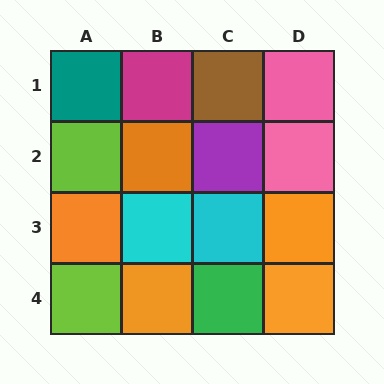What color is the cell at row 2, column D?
Pink.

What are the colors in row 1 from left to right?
Teal, magenta, brown, pink.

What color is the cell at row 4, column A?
Lime.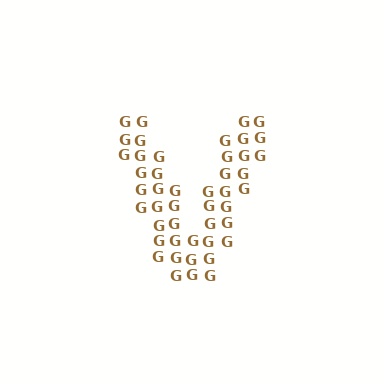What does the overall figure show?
The overall figure shows the letter V.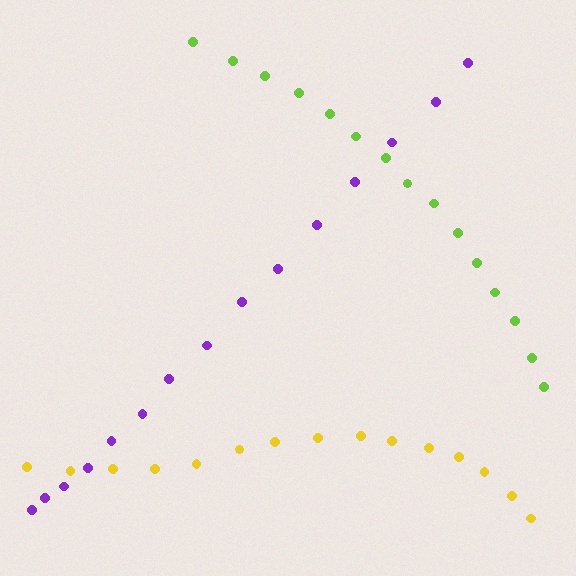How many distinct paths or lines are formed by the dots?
There are 3 distinct paths.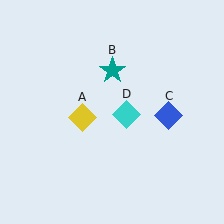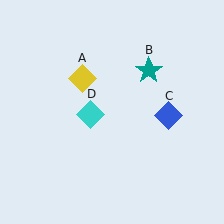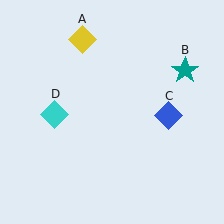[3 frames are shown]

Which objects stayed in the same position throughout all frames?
Blue diamond (object C) remained stationary.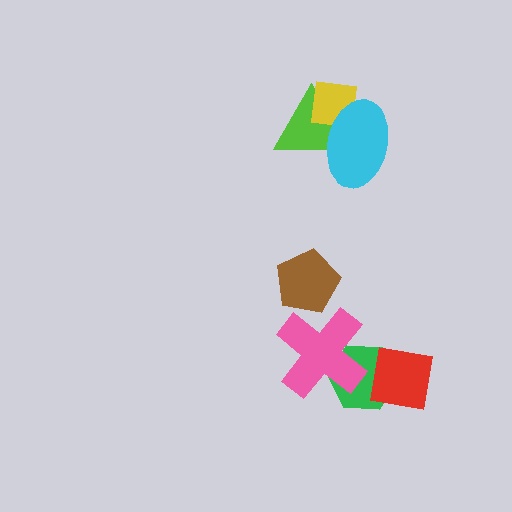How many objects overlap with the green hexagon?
2 objects overlap with the green hexagon.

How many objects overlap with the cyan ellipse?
2 objects overlap with the cyan ellipse.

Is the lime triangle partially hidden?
Yes, it is partially covered by another shape.